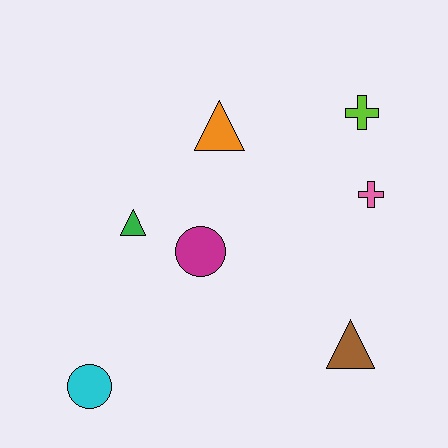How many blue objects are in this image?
There are no blue objects.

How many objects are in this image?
There are 7 objects.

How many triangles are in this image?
There are 3 triangles.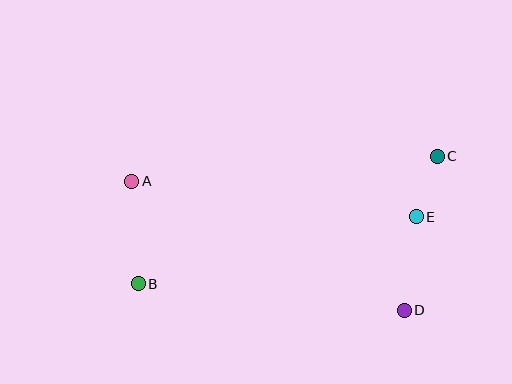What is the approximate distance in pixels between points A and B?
The distance between A and B is approximately 102 pixels.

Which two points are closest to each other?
Points C and E are closest to each other.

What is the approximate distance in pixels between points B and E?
The distance between B and E is approximately 285 pixels.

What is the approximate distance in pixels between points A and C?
The distance between A and C is approximately 306 pixels.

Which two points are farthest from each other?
Points B and C are farthest from each other.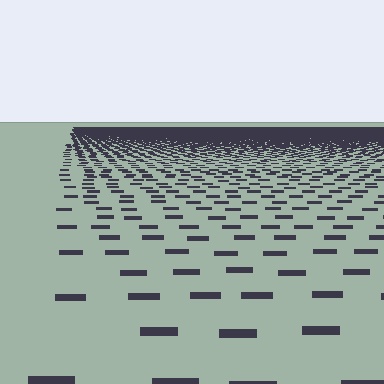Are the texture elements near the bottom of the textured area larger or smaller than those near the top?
Larger. Near the bottom, elements are closer to the viewer and appear at a bigger on-screen size.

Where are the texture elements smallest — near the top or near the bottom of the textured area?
Near the top.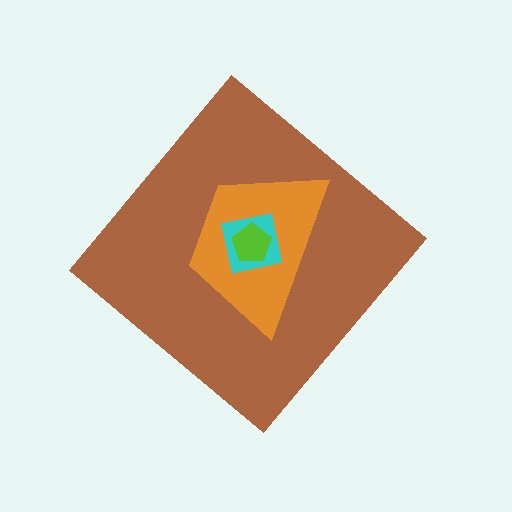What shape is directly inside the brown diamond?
The orange trapezoid.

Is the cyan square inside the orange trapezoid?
Yes.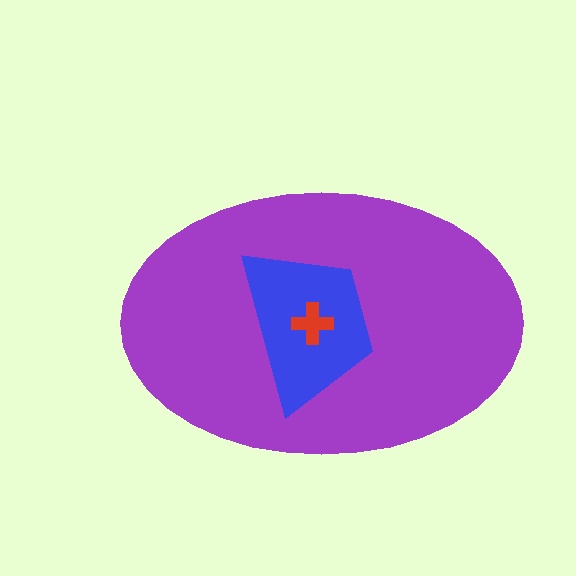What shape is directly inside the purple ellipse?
The blue trapezoid.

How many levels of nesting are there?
3.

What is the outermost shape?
The purple ellipse.